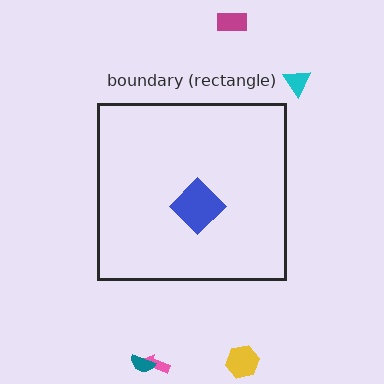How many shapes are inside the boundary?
1 inside, 5 outside.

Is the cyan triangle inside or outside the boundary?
Outside.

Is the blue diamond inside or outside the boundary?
Inside.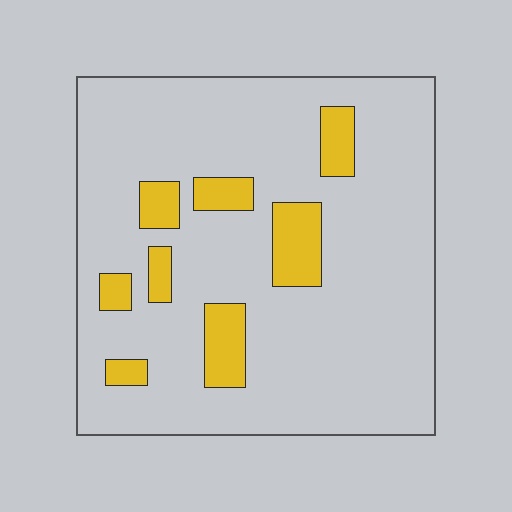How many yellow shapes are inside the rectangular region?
8.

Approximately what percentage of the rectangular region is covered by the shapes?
Approximately 15%.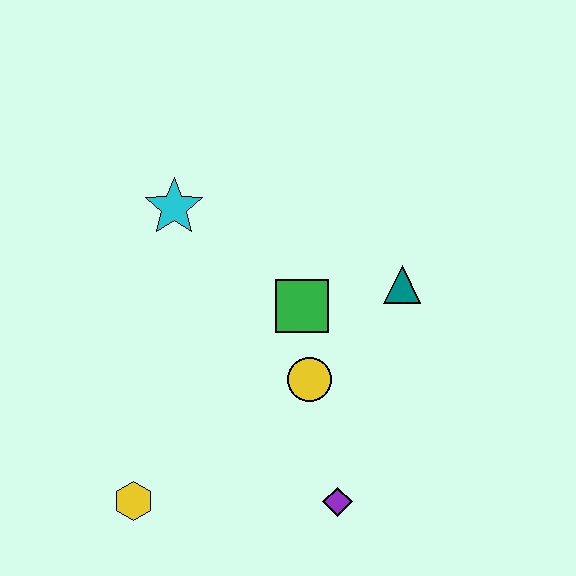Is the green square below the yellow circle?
No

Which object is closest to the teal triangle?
The green square is closest to the teal triangle.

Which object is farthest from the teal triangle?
The yellow hexagon is farthest from the teal triangle.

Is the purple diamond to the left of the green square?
No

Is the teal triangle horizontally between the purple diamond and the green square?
No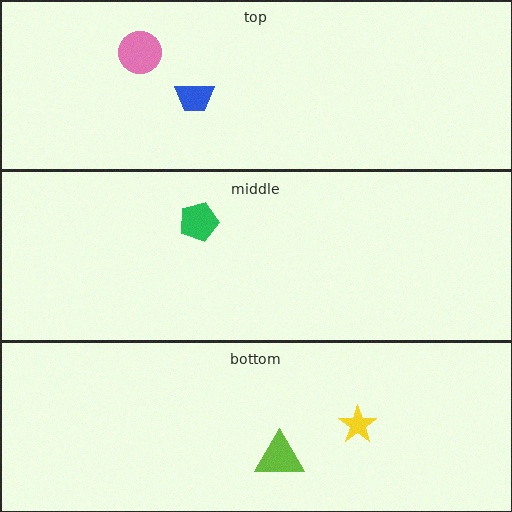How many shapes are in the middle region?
1.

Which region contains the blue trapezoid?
The top region.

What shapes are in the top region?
The pink circle, the blue trapezoid.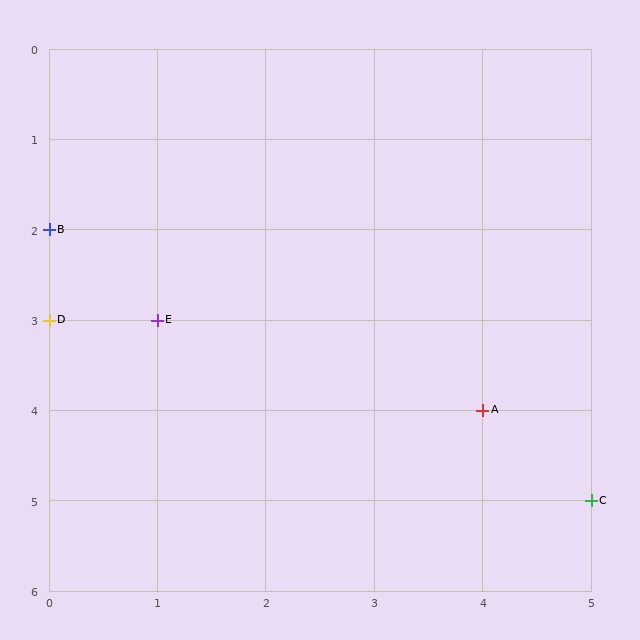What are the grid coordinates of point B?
Point B is at grid coordinates (0, 2).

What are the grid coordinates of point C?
Point C is at grid coordinates (5, 5).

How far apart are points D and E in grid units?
Points D and E are 1 column apart.